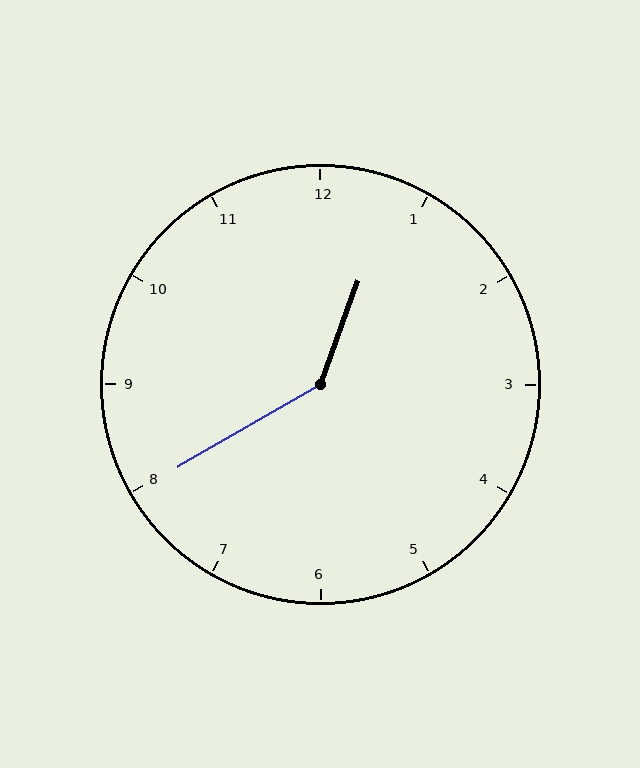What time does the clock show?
12:40.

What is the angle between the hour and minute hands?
Approximately 140 degrees.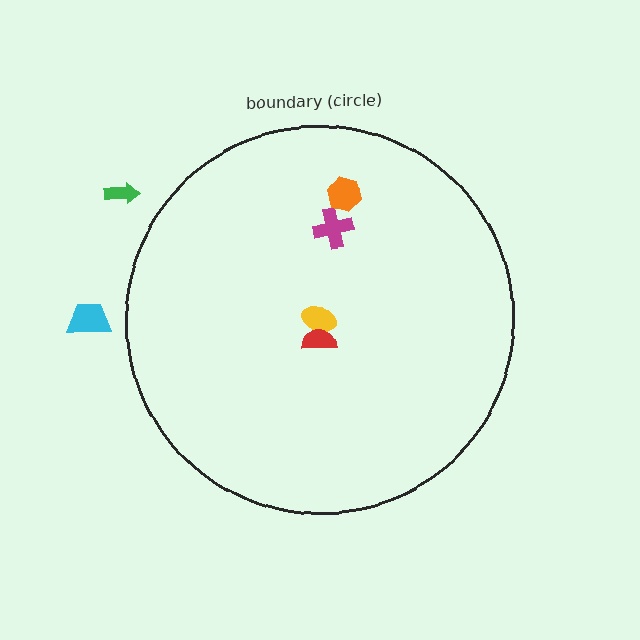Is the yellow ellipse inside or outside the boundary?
Inside.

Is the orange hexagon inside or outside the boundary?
Inside.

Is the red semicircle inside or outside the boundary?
Inside.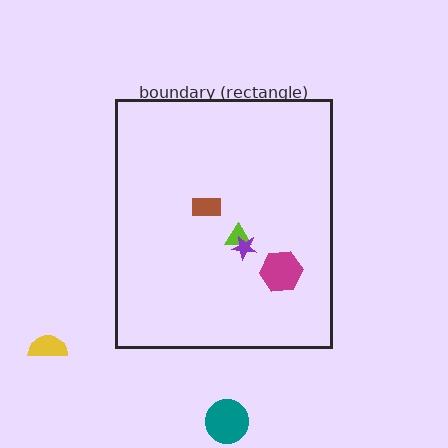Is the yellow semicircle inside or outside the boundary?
Outside.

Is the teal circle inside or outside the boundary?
Outside.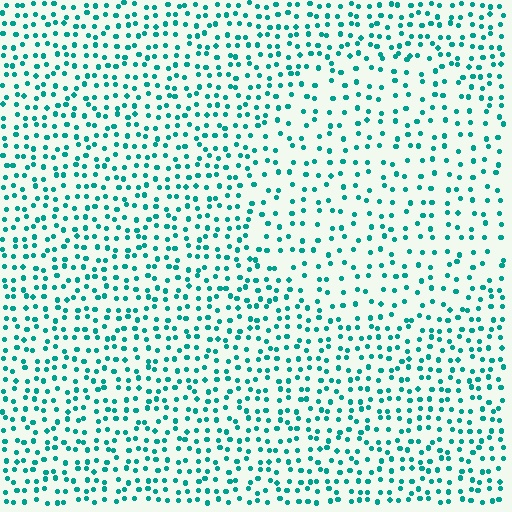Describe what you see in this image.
The image contains small teal elements arranged at two different densities. A circle-shaped region is visible where the elements are less densely packed than the surrounding area.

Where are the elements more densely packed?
The elements are more densely packed outside the circle boundary.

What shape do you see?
I see a circle.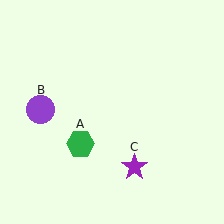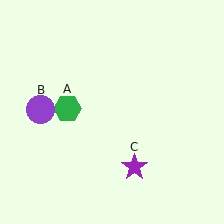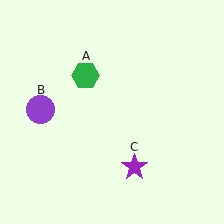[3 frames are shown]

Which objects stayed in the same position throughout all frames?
Purple circle (object B) and purple star (object C) remained stationary.